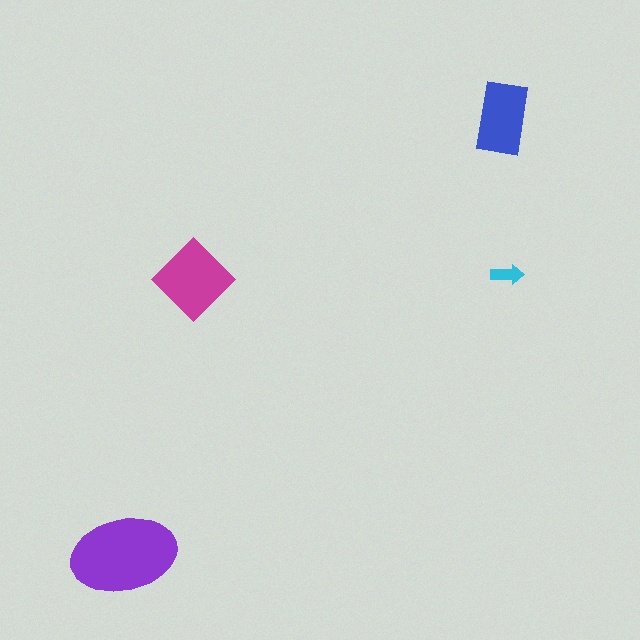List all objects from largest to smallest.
The purple ellipse, the magenta diamond, the blue rectangle, the cyan arrow.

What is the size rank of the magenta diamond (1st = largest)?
2nd.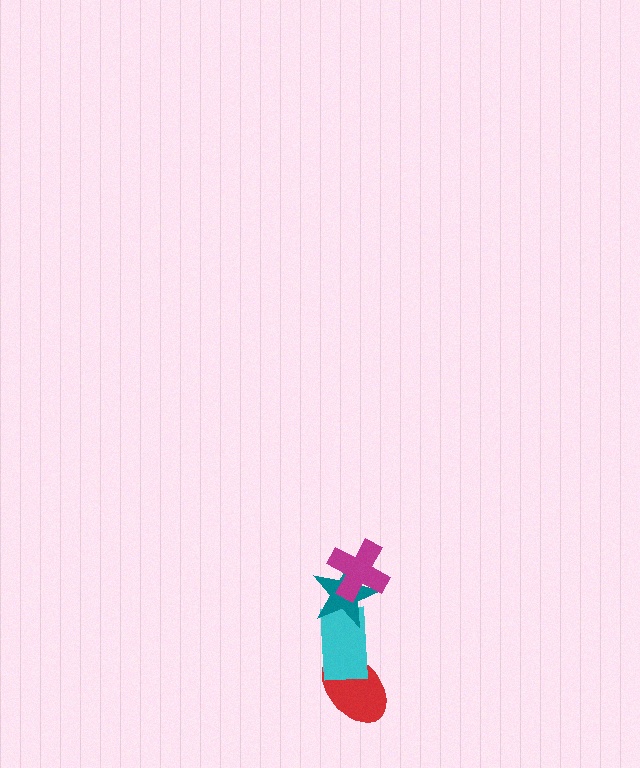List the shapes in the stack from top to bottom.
From top to bottom: the magenta cross, the teal star, the cyan rectangle, the red ellipse.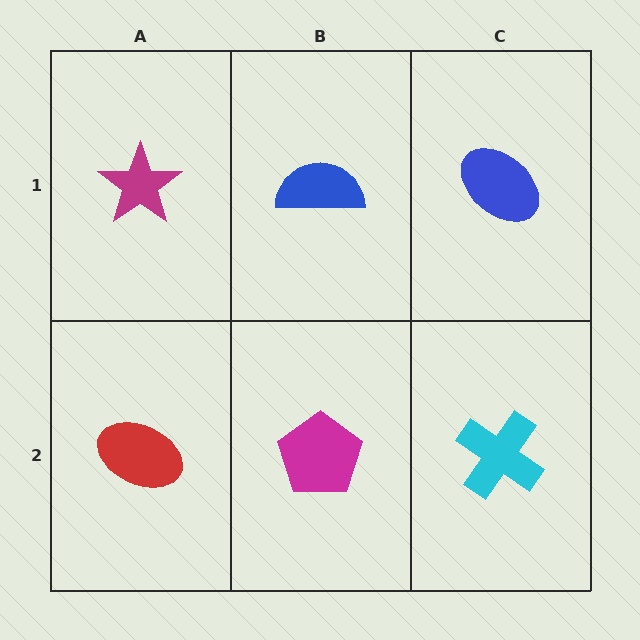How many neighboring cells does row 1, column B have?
3.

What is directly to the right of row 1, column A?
A blue semicircle.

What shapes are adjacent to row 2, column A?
A magenta star (row 1, column A), a magenta pentagon (row 2, column B).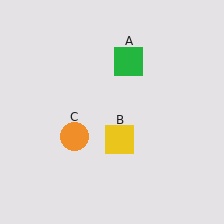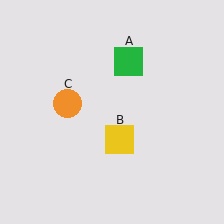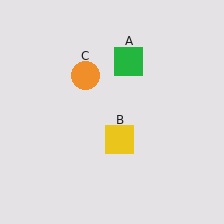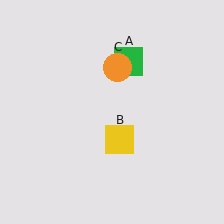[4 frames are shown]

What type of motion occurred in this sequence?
The orange circle (object C) rotated clockwise around the center of the scene.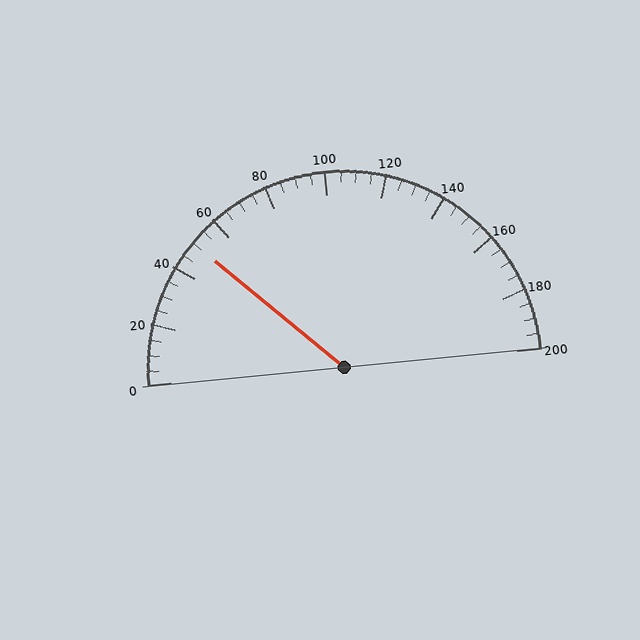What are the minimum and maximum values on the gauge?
The gauge ranges from 0 to 200.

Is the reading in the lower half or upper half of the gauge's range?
The reading is in the lower half of the range (0 to 200).